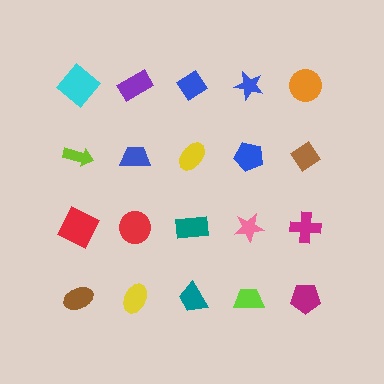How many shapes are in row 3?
5 shapes.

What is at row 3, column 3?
A teal rectangle.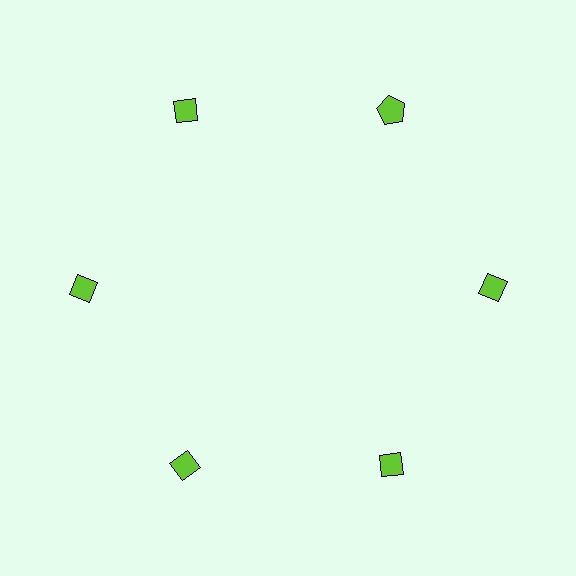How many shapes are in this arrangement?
There are 6 shapes arranged in a ring pattern.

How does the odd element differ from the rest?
It has a different shape: pentagon instead of diamond.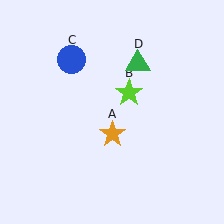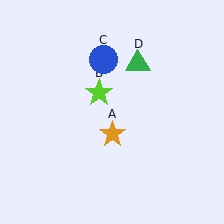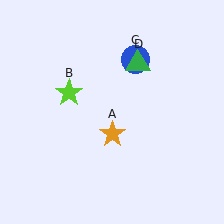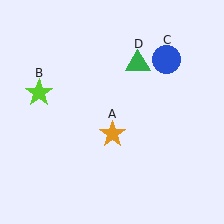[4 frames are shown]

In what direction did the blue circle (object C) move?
The blue circle (object C) moved right.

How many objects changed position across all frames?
2 objects changed position: lime star (object B), blue circle (object C).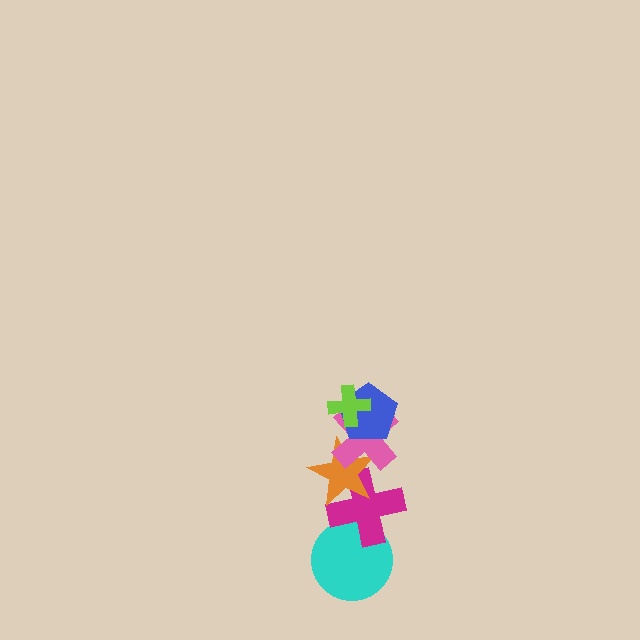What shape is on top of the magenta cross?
The orange star is on top of the magenta cross.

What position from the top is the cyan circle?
The cyan circle is 6th from the top.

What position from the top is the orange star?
The orange star is 4th from the top.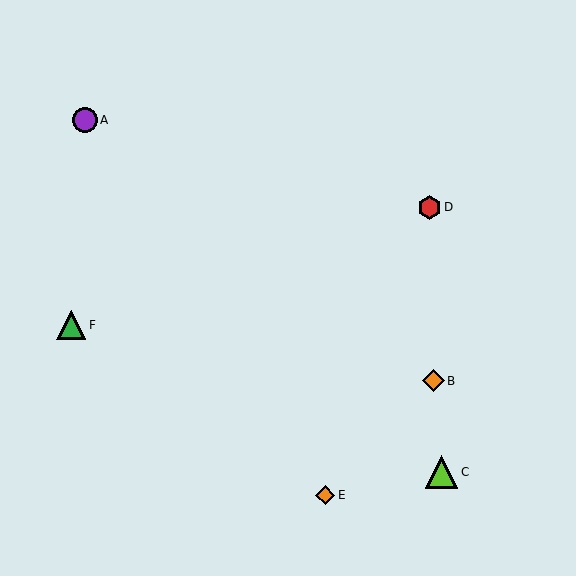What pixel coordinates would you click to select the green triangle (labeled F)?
Click at (71, 325) to select the green triangle F.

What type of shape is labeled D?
Shape D is a red hexagon.